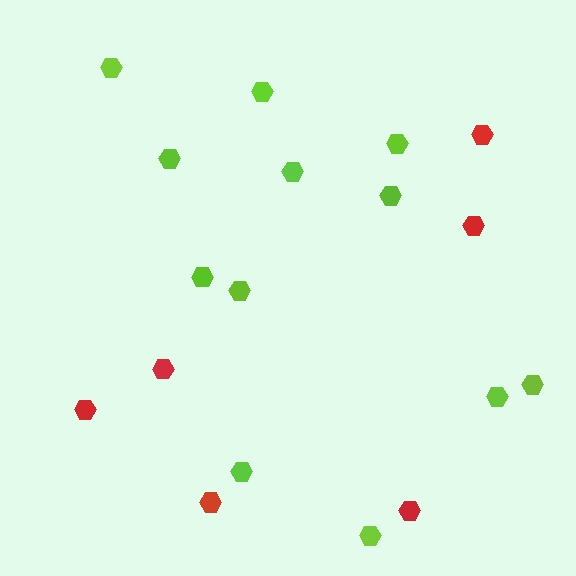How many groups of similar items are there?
There are 2 groups: one group of lime hexagons (12) and one group of red hexagons (6).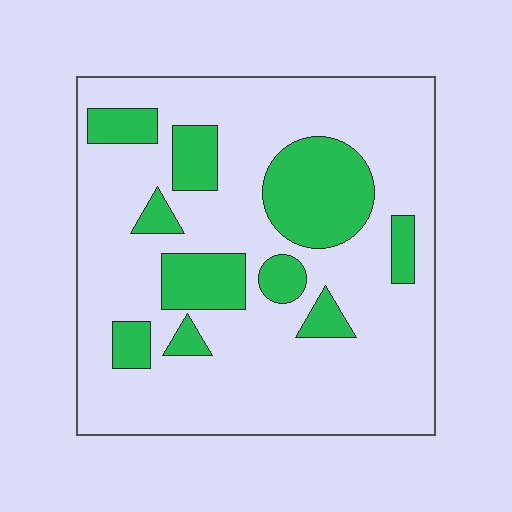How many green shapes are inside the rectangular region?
10.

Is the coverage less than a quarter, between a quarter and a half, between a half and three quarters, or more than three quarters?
Less than a quarter.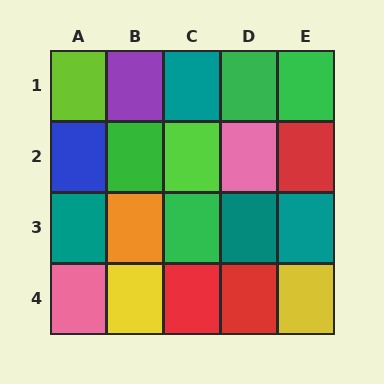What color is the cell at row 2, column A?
Blue.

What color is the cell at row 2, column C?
Lime.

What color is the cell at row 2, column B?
Green.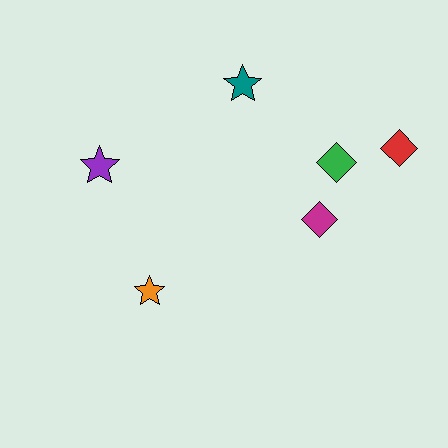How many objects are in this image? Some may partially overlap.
There are 6 objects.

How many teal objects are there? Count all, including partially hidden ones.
There is 1 teal object.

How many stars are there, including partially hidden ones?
There are 3 stars.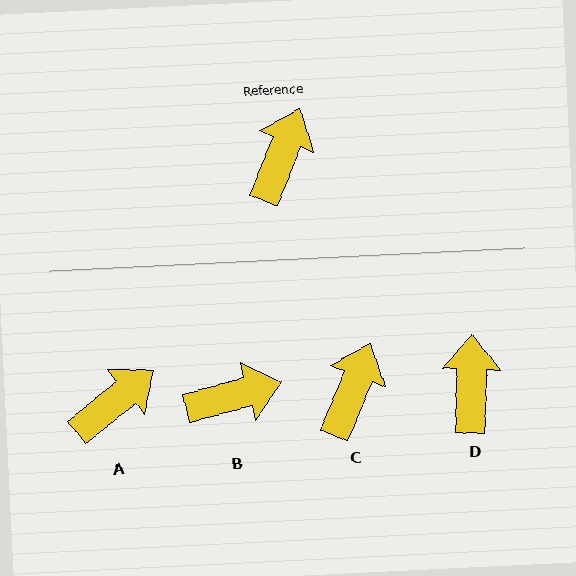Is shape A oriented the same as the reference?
No, it is off by about 29 degrees.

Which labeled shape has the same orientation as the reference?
C.